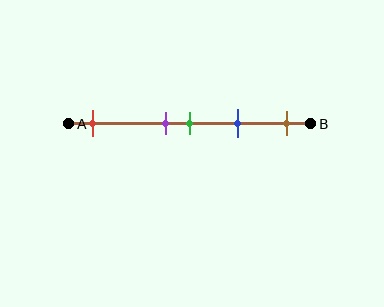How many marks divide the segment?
There are 5 marks dividing the segment.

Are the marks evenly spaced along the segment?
No, the marks are not evenly spaced.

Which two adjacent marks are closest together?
The purple and green marks are the closest adjacent pair.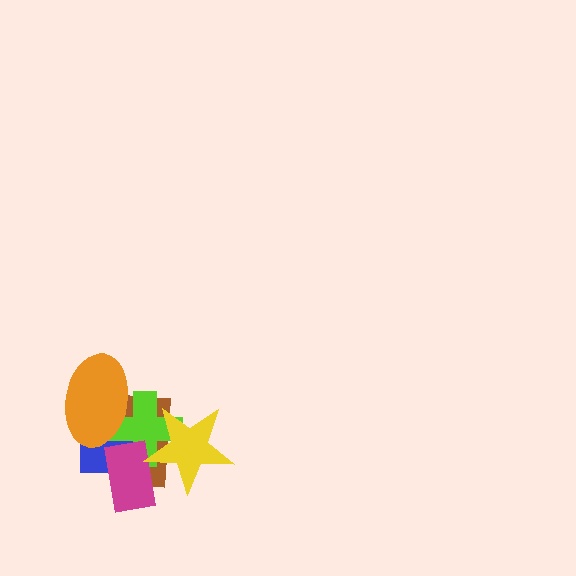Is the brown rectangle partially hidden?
Yes, it is partially covered by another shape.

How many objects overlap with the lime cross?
5 objects overlap with the lime cross.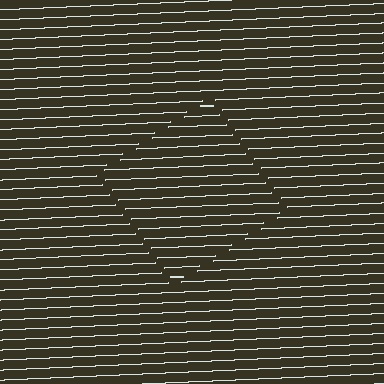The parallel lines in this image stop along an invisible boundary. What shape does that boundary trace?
An illusory square. The interior of the shape contains the same grating, shifted by half a period — the contour is defined by the phase discontinuity where line-ends from the inner and outer gratings abut.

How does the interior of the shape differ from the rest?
The interior of the shape contains the same grating, shifted by half a period — the contour is defined by the phase discontinuity where line-ends from the inner and outer gratings abut.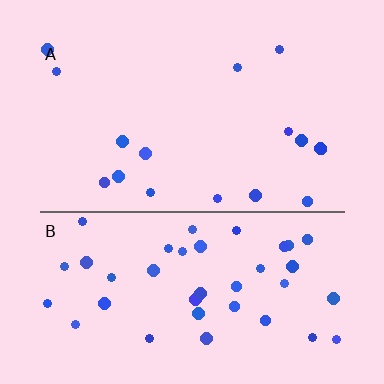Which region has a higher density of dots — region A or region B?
B (the bottom).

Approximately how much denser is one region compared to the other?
Approximately 2.5× — region B over region A.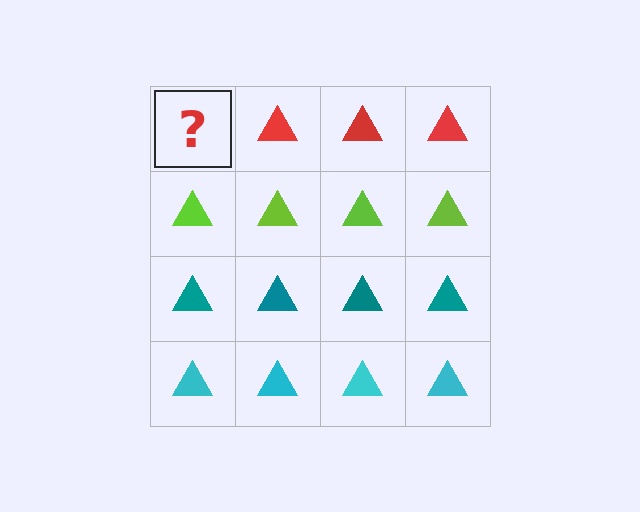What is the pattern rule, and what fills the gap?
The rule is that each row has a consistent color. The gap should be filled with a red triangle.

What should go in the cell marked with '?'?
The missing cell should contain a red triangle.